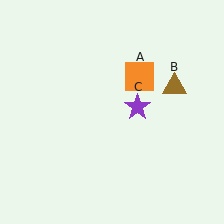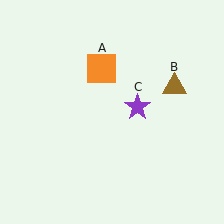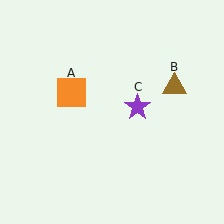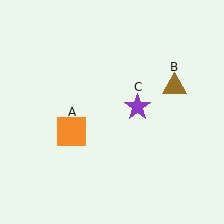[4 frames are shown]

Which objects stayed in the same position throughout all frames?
Brown triangle (object B) and purple star (object C) remained stationary.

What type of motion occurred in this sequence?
The orange square (object A) rotated counterclockwise around the center of the scene.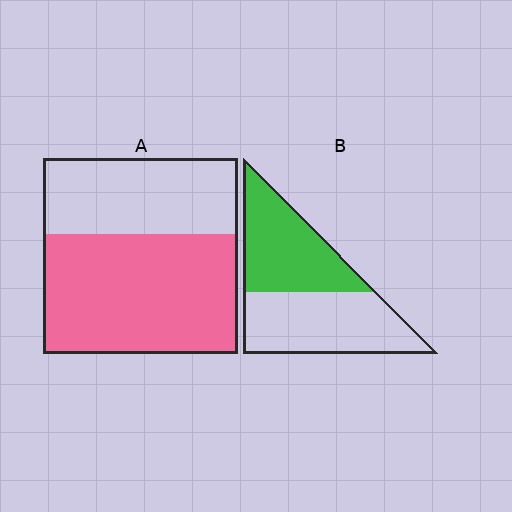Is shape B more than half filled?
Roughly half.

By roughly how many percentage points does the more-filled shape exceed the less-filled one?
By roughly 15 percentage points (A over B).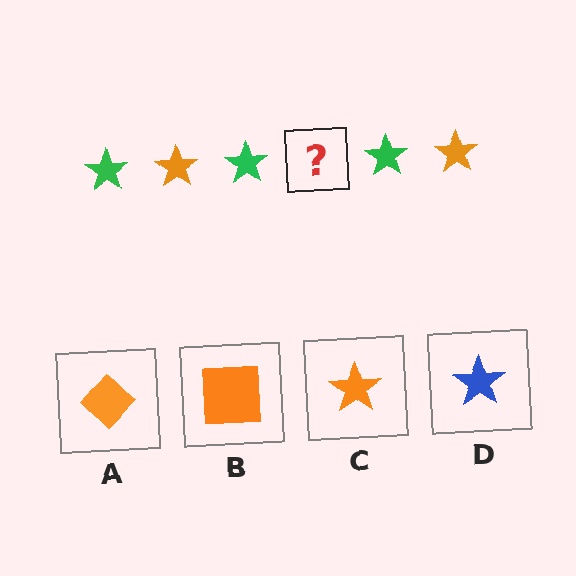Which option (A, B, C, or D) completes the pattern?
C.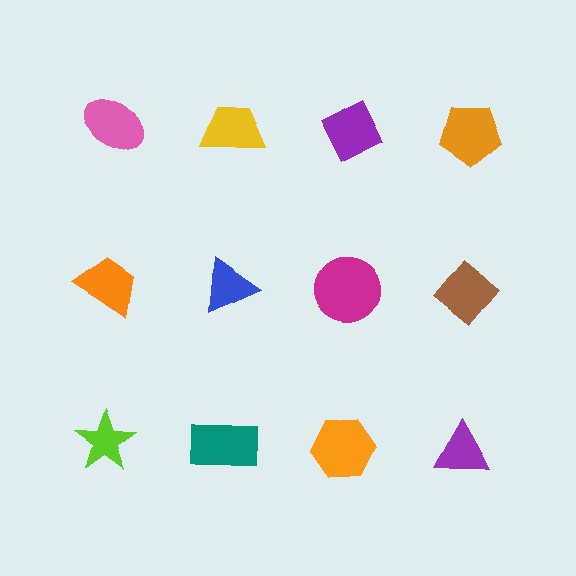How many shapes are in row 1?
4 shapes.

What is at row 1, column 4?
An orange pentagon.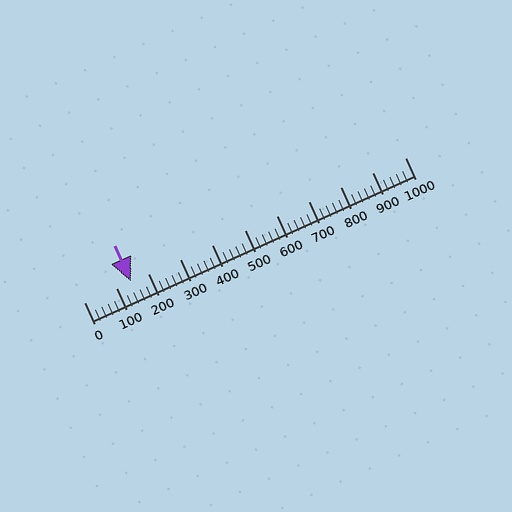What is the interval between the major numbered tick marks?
The major tick marks are spaced 100 units apart.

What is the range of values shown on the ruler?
The ruler shows values from 0 to 1000.